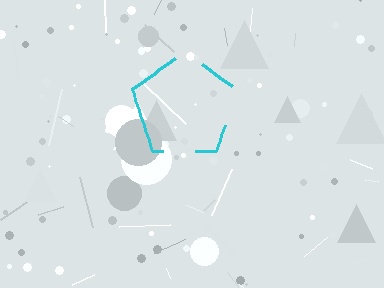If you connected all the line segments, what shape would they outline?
They would outline a pentagon.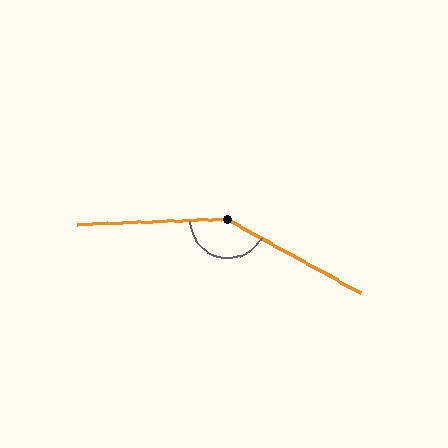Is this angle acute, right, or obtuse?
It is obtuse.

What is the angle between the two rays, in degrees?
Approximately 149 degrees.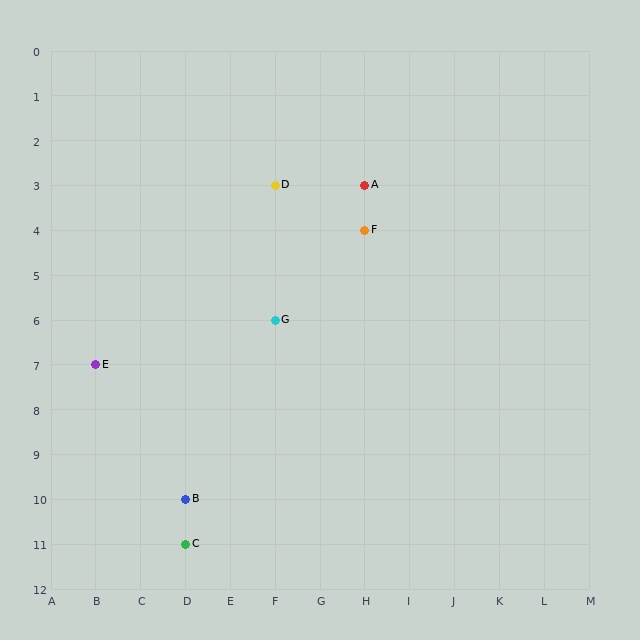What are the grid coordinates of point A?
Point A is at grid coordinates (H, 3).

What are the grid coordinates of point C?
Point C is at grid coordinates (D, 11).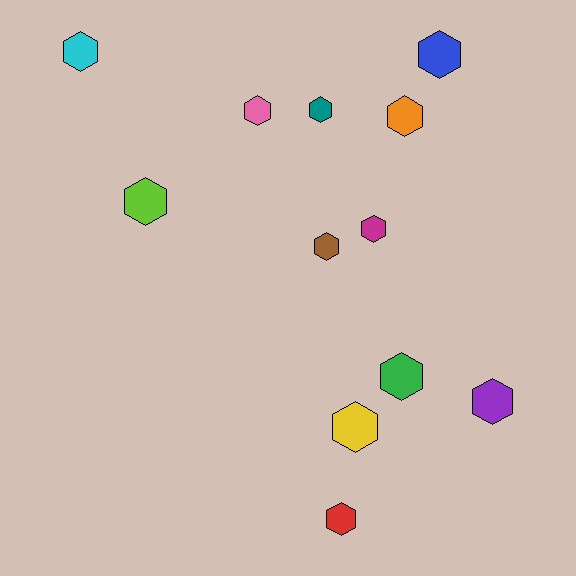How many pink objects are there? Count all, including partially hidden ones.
There is 1 pink object.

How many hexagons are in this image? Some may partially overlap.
There are 12 hexagons.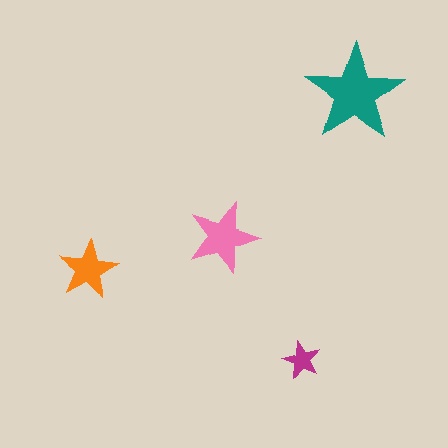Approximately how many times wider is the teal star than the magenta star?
About 2.5 times wider.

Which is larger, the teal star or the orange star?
The teal one.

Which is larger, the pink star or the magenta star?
The pink one.